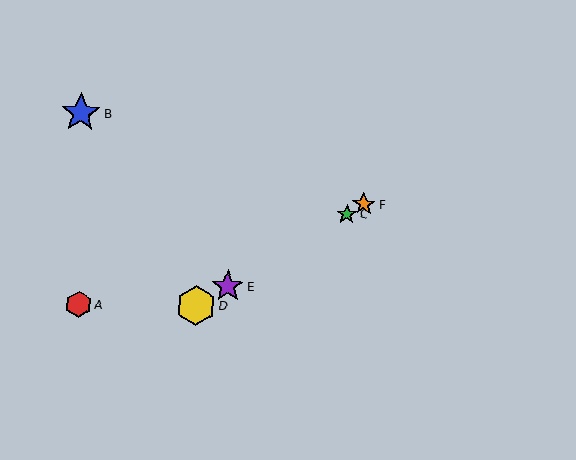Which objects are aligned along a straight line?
Objects C, D, E, F are aligned along a straight line.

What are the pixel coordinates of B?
Object B is at (81, 113).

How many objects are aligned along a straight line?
4 objects (C, D, E, F) are aligned along a straight line.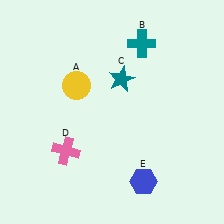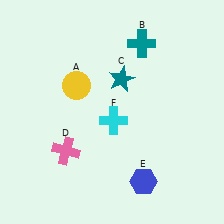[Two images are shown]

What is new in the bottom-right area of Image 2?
A cyan cross (F) was added in the bottom-right area of Image 2.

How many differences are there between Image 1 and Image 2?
There is 1 difference between the two images.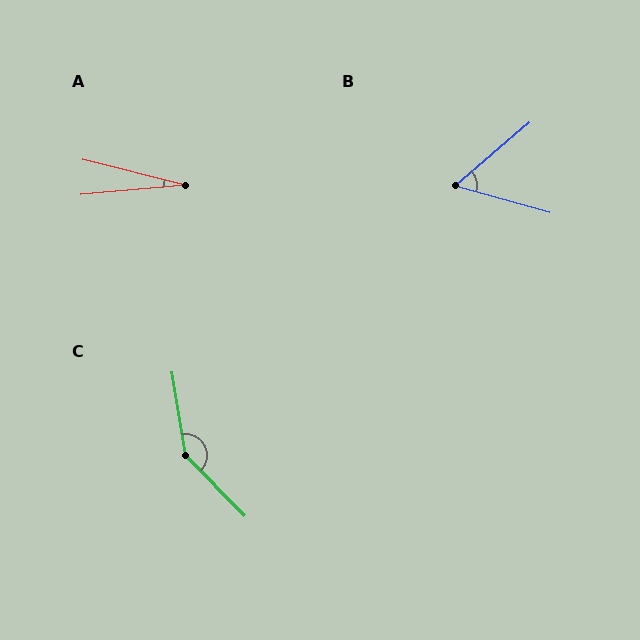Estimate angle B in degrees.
Approximately 56 degrees.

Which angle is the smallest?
A, at approximately 19 degrees.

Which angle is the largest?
C, at approximately 145 degrees.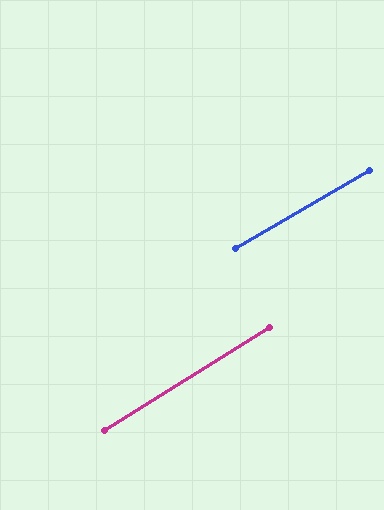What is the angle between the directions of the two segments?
Approximately 1 degree.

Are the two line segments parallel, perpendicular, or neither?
Parallel — their directions differ by only 1.5°.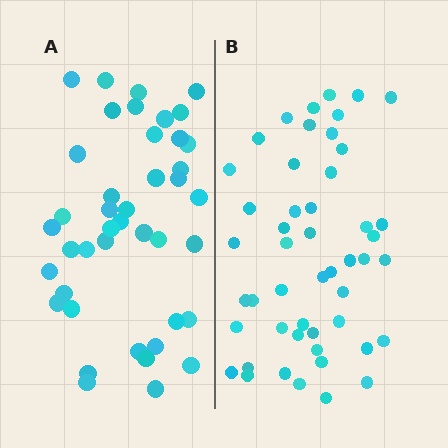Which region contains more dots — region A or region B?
Region B (the right region) has more dots.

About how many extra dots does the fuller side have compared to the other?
Region B has roughly 8 or so more dots than region A.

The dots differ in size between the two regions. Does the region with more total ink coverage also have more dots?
No. Region A has more total ink coverage because its dots are larger, but region B actually contains more individual dots. Total area can be misleading — the number of items is what matters here.